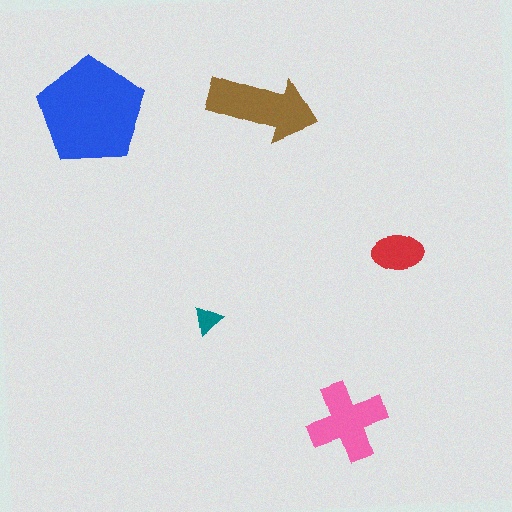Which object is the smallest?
The teal triangle.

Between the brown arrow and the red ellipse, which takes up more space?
The brown arrow.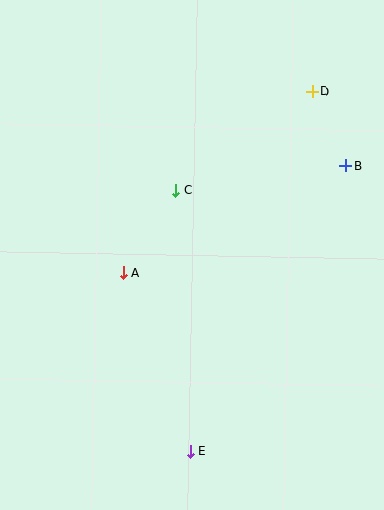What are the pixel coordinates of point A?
Point A is at (123, 273).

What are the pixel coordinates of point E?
Point E is at (191, 451).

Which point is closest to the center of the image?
Point C at (176, 190) is closest to the center.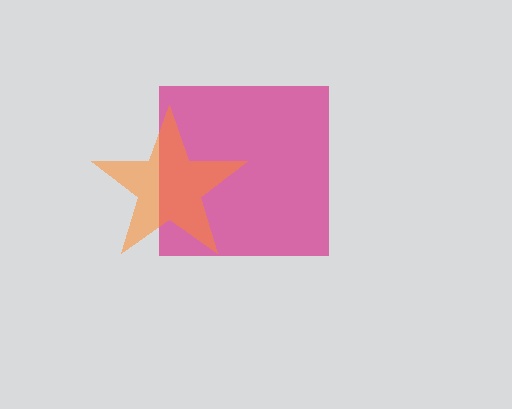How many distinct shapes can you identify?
There are 2 distinct shapes: a magenta square, an orange star.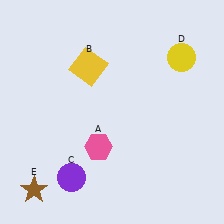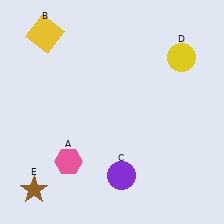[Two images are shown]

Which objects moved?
The objects that moved are: the pink hexagon (A), the yellow square (B), the purple circle (C).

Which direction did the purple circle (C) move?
The purple circle (C) moved right.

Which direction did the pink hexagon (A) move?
The pink hexagon (A) moved left.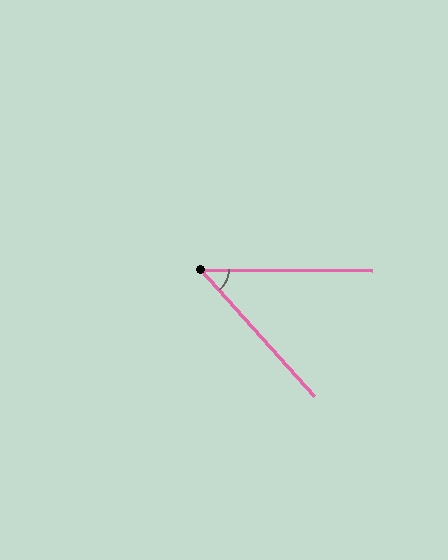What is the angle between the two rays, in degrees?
Approximately 48 degrees.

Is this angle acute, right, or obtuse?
It is acute.